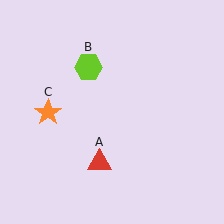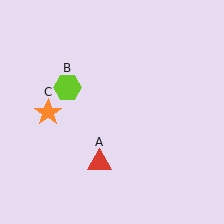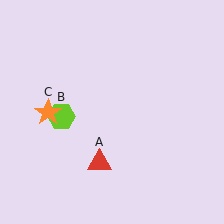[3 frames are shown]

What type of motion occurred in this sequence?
The lime hexagon (object B) rotated counterclockwise around the center of the scene.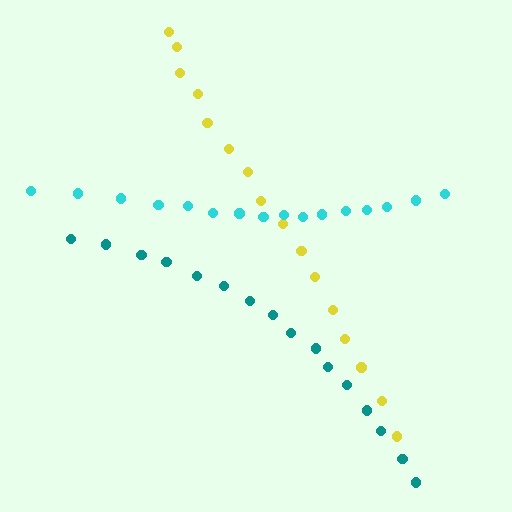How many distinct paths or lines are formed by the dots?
There are 3 distinct paths.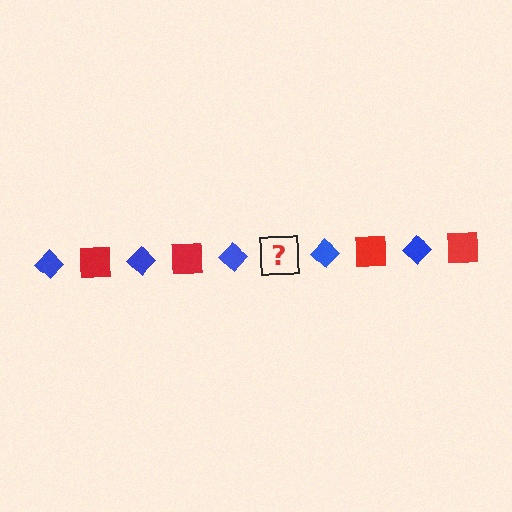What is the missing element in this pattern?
The missing element is a red square.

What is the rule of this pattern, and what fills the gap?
The rule is that the pattern alternates between blue diamond and red square. The gap should be filled with a red square.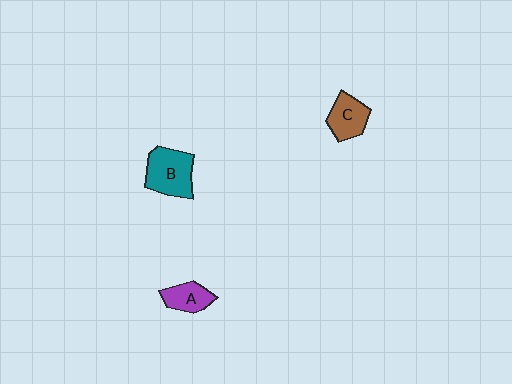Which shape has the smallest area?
Shape A (purple).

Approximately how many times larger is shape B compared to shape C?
Approximately 1.4 times.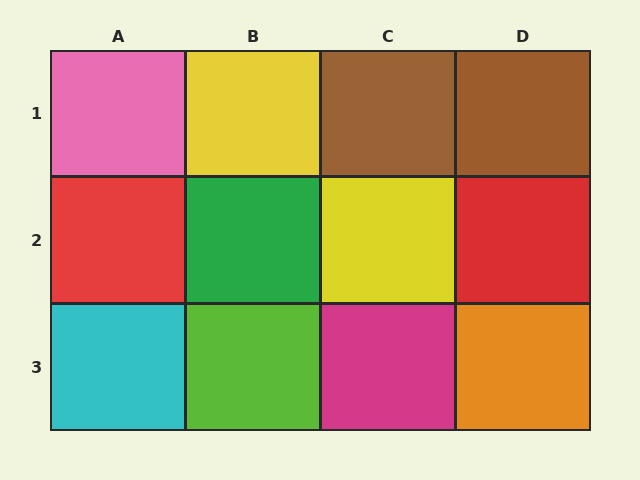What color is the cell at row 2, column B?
Green.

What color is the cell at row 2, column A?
Red.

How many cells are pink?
1 cell is pink.